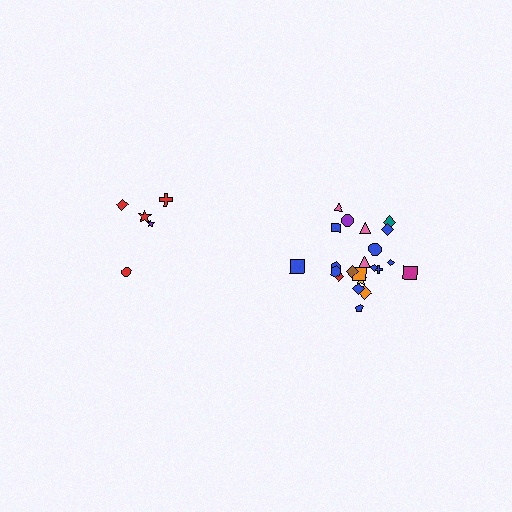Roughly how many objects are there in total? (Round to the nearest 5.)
Roughly 25 objects in total.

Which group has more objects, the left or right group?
The right group.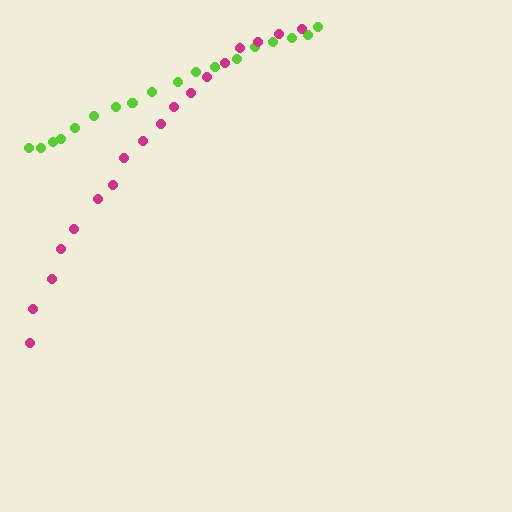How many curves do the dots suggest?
There are 2 distinct paths.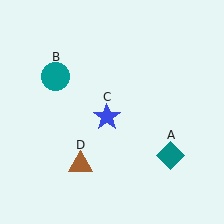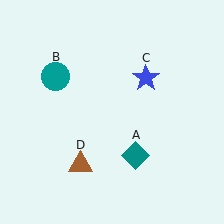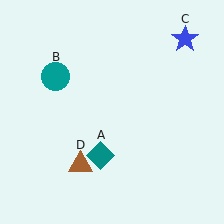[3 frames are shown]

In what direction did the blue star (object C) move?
The blue star (object C) moved up and to the right.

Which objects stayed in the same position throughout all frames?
Teal circle (object B) and brown triangle (object D) remained stationary.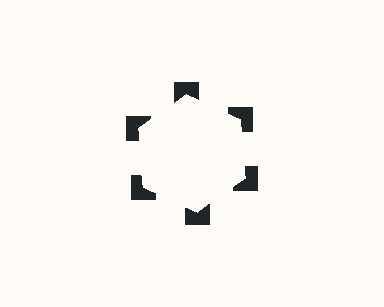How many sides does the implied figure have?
6 sides.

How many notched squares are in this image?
There are 6 — one at each vertex of the illusory hexagon.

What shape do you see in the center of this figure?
An illusory hexagon — its edges are inferred from the aligned wedge cuts in the notched squares, not physically drawn.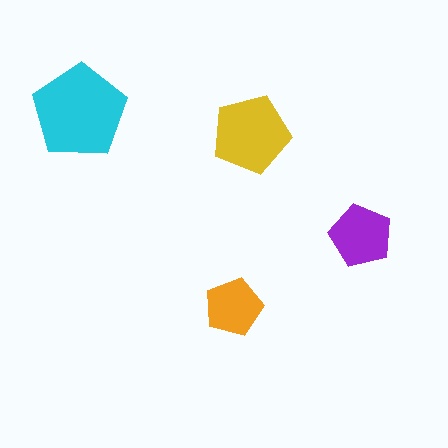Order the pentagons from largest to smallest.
the cyan one, the yellow one, the purple one, the orange one.